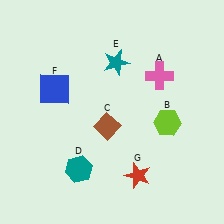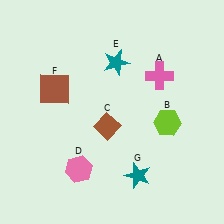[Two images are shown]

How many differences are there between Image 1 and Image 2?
There are 3 differences between the two images.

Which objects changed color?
D changed from teal to pink. F changed from blue to brown. G changed from red to teal.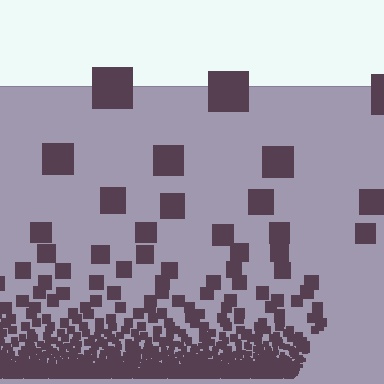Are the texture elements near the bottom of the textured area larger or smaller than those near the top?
Smaller. The gradient is inverted — elements near the bottom are smaller and denser.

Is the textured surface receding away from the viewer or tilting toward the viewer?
The surface appears to tilt toward the viewer. Texture elements get larger and sparser toward the top.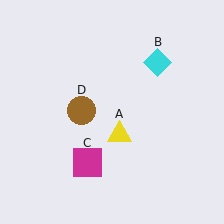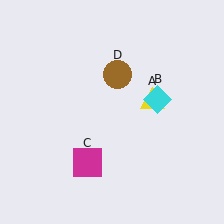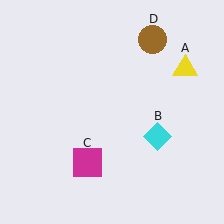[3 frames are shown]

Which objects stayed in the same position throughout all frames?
Magenta square (object C) remained stationary.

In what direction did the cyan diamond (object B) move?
The cyan diamond (object B) moved down.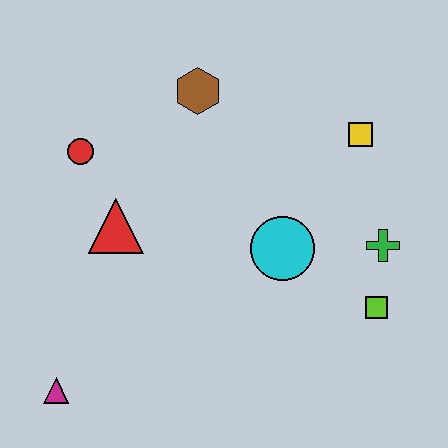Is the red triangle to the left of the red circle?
No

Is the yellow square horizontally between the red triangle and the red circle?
No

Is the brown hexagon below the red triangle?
No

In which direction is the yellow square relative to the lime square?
The yellow square is above the lime square.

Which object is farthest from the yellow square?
The magenta triangle is farthest from the yellow square.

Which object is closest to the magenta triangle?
The red triangle is closest to the magenta triangle.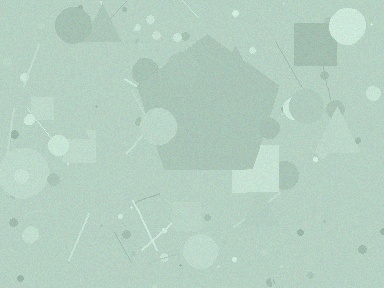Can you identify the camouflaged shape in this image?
The camouflaged shape is a pentagon.